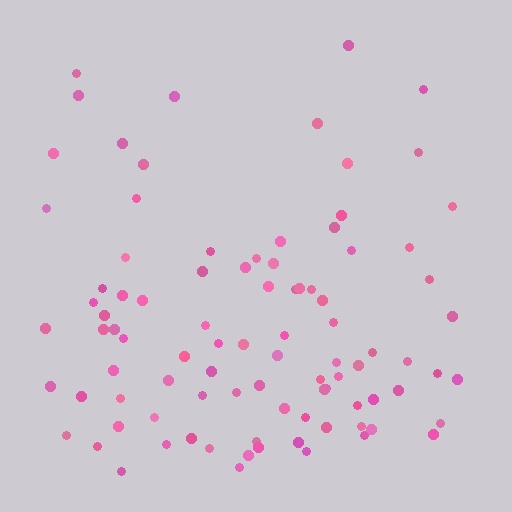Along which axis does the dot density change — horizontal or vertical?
Vertical.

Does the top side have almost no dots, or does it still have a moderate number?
Still a moderate number, just noticeably fewer than the bottom.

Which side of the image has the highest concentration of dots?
The bottom.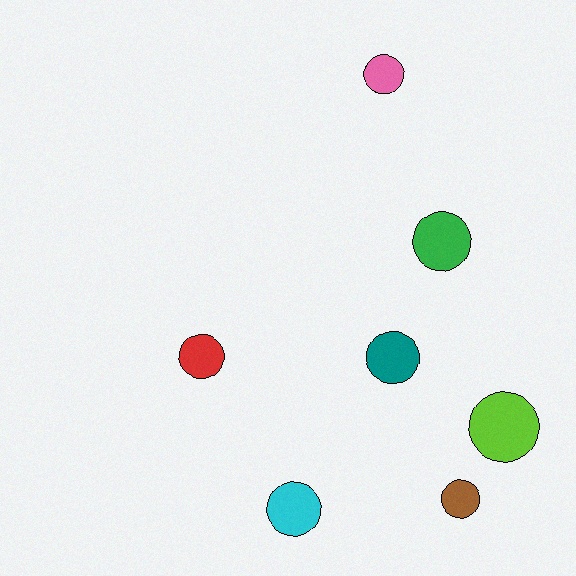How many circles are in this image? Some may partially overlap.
There are 7 circles.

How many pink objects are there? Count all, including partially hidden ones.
There is 1 pink object.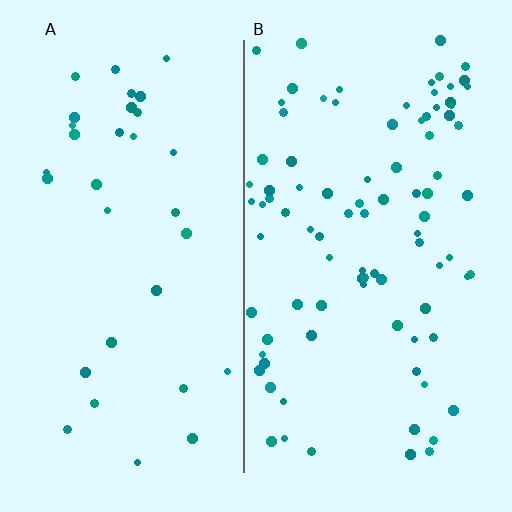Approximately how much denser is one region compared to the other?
Approximately 2.8× — region B over region A.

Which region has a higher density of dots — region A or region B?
B (the right).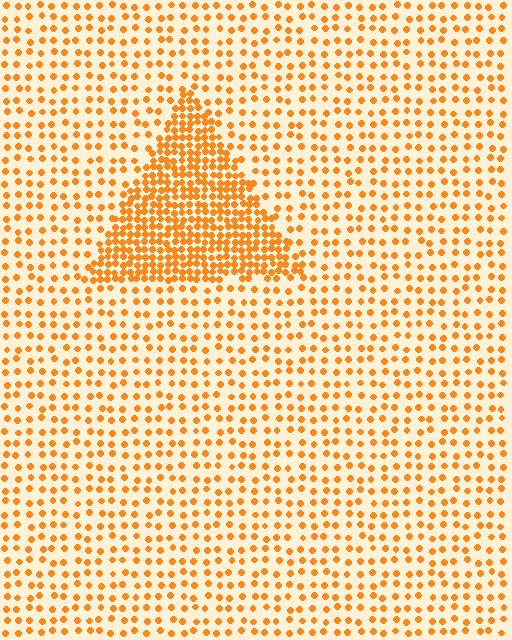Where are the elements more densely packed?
The elements are more densely packed inside the triangle boundary.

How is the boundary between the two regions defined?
The boundary is defined by a change in element density (approximately 2.5x ratio). All elements are the same color, size, and shape.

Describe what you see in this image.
The image contains small orange elements arranged at two different densities. A triangle-shaped region is visible where the elements are more densely packed than the surrounding area.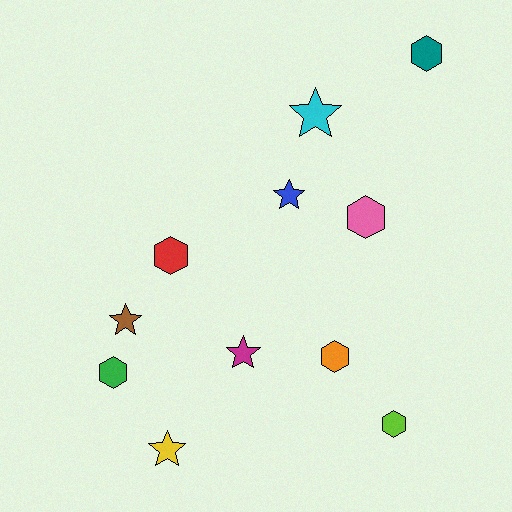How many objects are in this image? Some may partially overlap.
There are 11 objects.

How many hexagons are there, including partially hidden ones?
There are 6 hexagons.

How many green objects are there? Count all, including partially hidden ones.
There is 1 green object.